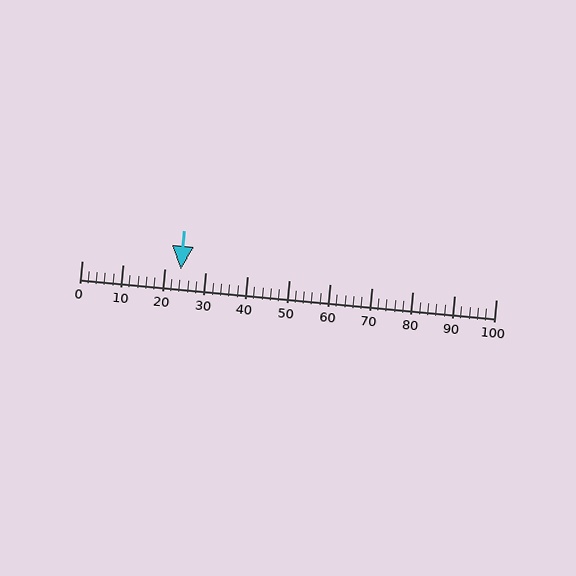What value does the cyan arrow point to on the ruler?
The cyan arrow points to approximately 24.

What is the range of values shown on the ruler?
The ruler shows values from 0 to 100.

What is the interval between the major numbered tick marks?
The major tick marks are spaced 10 units apart.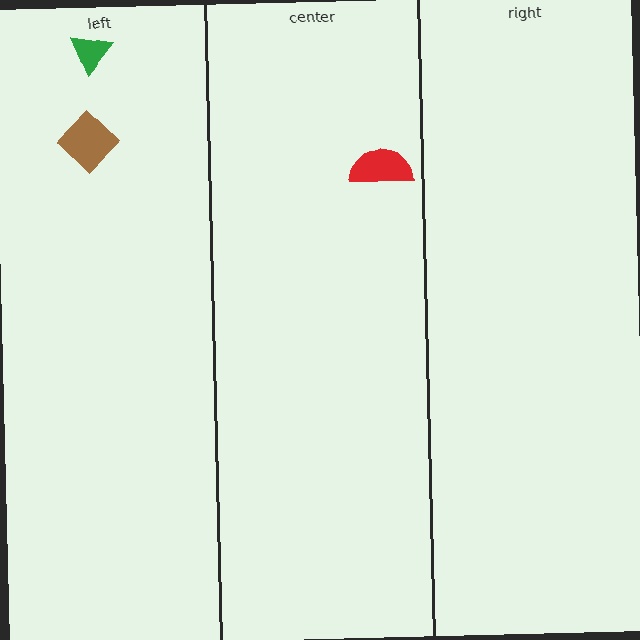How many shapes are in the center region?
1.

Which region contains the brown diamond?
The left region.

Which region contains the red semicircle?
The center region.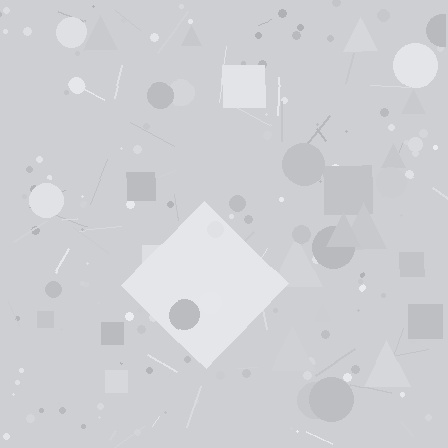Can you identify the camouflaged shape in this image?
The camouflaged shape is a diamond.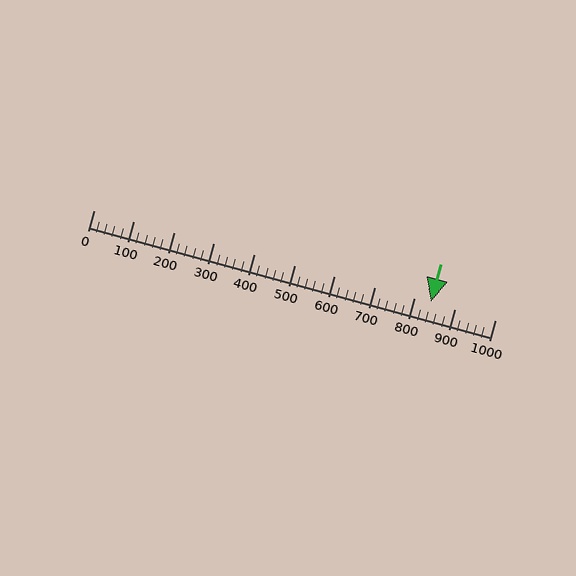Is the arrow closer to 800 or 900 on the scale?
The arrow is closer to 800.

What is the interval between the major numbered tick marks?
The major tick marks are spaced 100 units apart.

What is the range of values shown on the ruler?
The ruler shows values from 0 to 1000.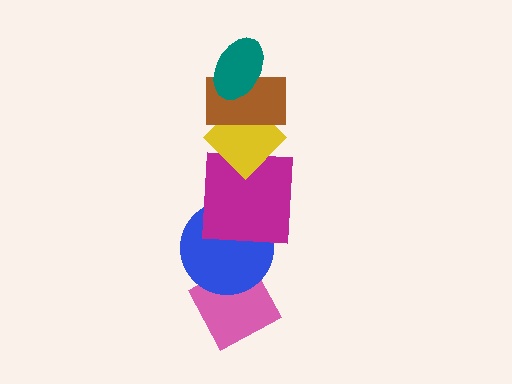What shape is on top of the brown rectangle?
The teal ellipse is on top of the brown rectangle.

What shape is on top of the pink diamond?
The blue circle is on top of the pink diamond.